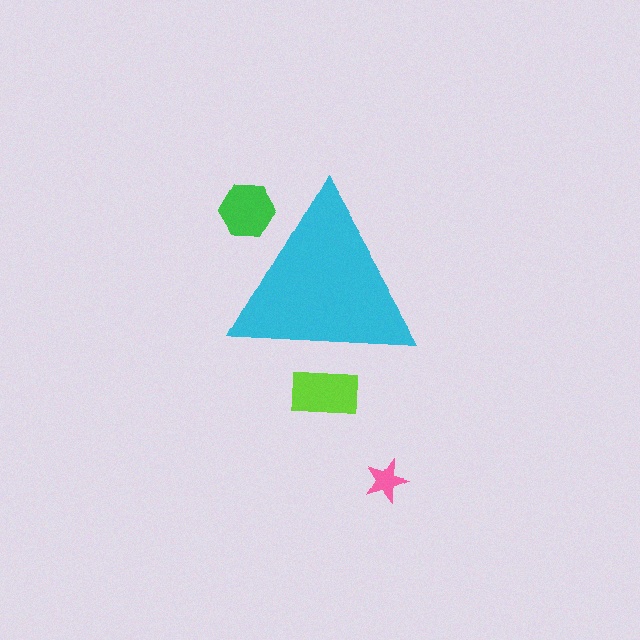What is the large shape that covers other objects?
A cyan triangle.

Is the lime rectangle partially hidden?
Yes, the lime rectangle is partially hidden behind the cyan triangle.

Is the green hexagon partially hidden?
Yes, the green hexagon is partially hidden behind the cyan triangle.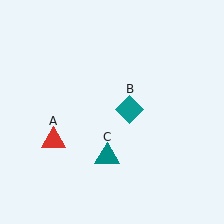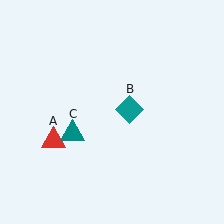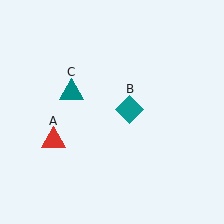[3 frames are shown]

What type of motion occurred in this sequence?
The teal triangle (object C) rotated clockwise around the center of the scene.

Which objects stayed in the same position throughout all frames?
Red triangle (object A) and teal diamond (object B) remained stationary.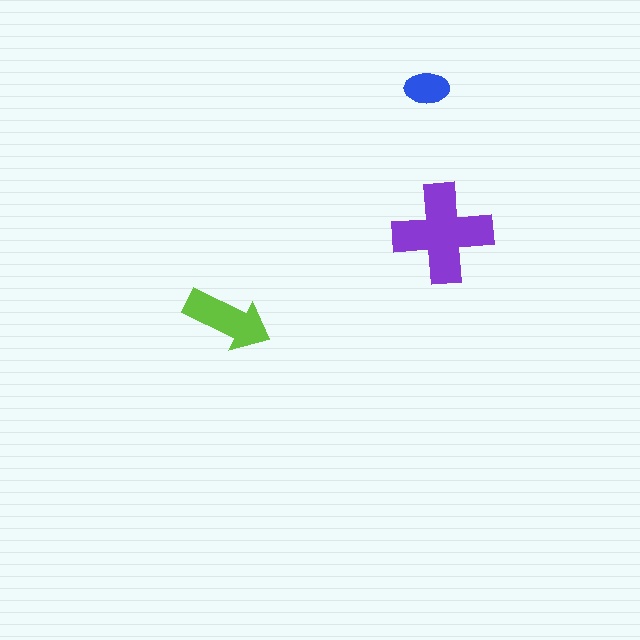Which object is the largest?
The purple cross.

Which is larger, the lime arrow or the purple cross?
The purple cross.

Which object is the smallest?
The blue ellipse.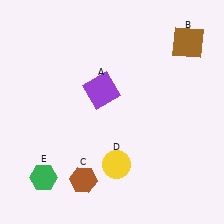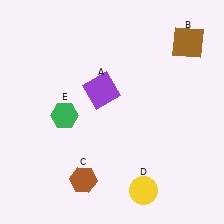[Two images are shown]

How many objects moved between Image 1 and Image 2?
2 objects moved between the two images.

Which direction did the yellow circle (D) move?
The yellow circle (D) moved right.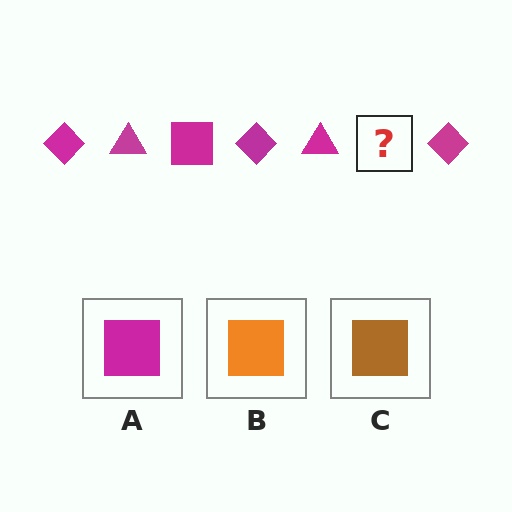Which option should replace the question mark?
Option A.